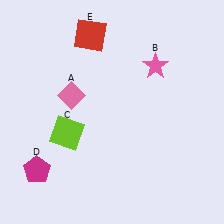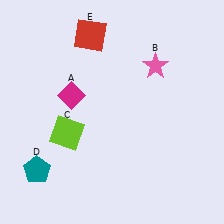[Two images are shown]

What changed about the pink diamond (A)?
In Image 1, A is pink. In Image 2, it changed to magenta.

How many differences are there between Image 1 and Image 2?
There are 2 differences between the two images.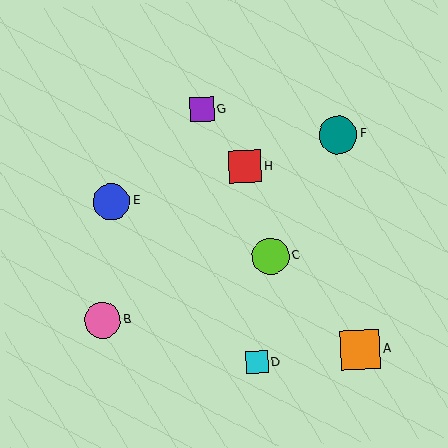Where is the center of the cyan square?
The center of the cyan square is at (257, 362).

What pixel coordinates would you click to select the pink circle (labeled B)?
Click at (103, 320) to select the pink circle B.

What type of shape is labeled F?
Shape F is a teal circle.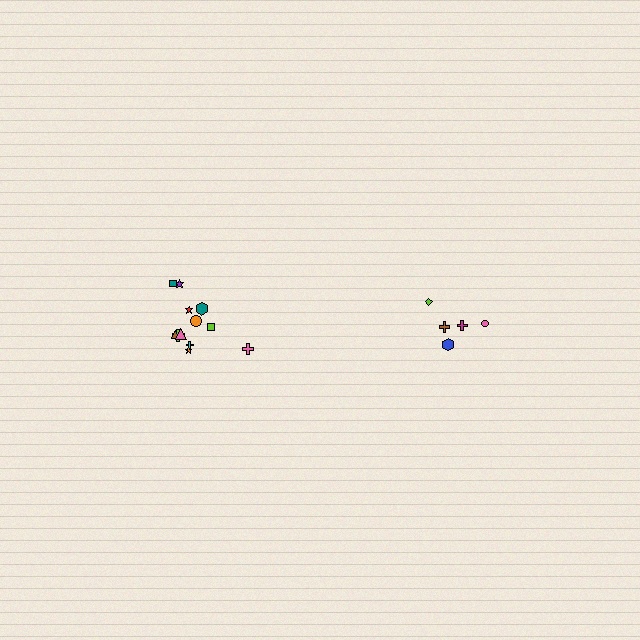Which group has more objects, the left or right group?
The left group.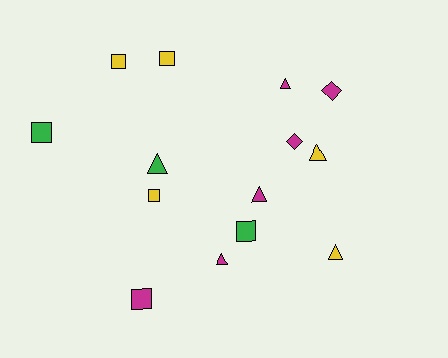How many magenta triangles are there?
There are 3 magenta triangles.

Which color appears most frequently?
Magenta, with 6 objects.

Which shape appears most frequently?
Triangle, with 6 objects.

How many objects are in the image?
There are 14 objects.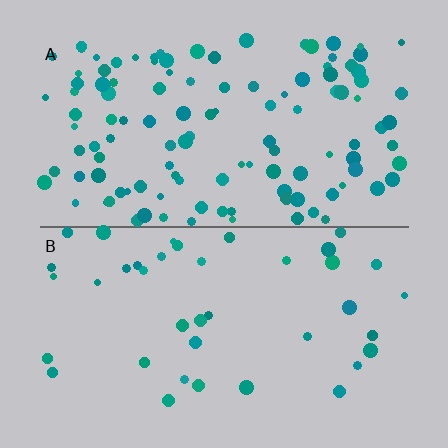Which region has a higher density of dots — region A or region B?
A (the top).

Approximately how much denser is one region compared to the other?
Approximately 2.9× — region A over region B.